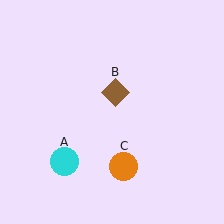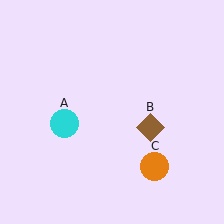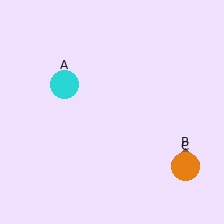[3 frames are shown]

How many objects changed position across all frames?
3 objects changed position: cyan circle (object A), brown diamond (object B), orange circle (object C).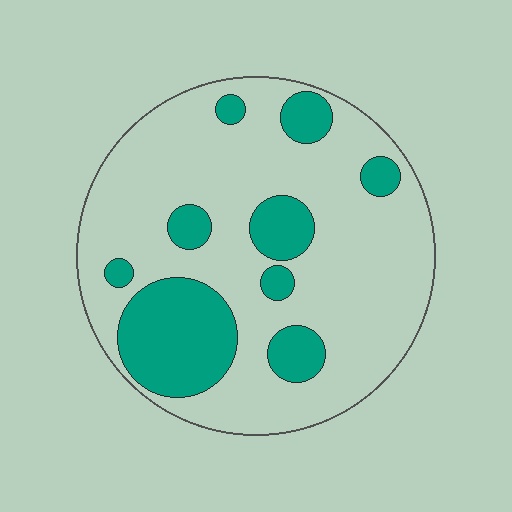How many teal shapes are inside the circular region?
9.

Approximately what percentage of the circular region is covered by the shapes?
Approximately 25%.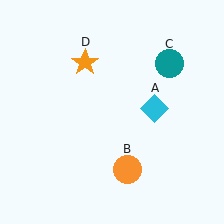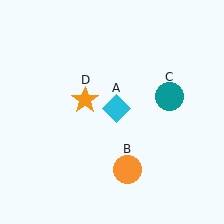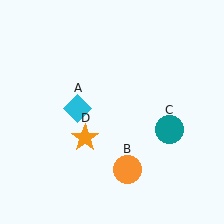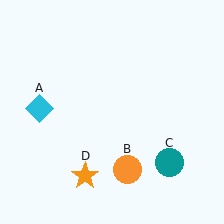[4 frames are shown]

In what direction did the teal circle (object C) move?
The teal circle (object C) moved down.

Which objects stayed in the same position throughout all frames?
Orange circle (object B) remained stationary.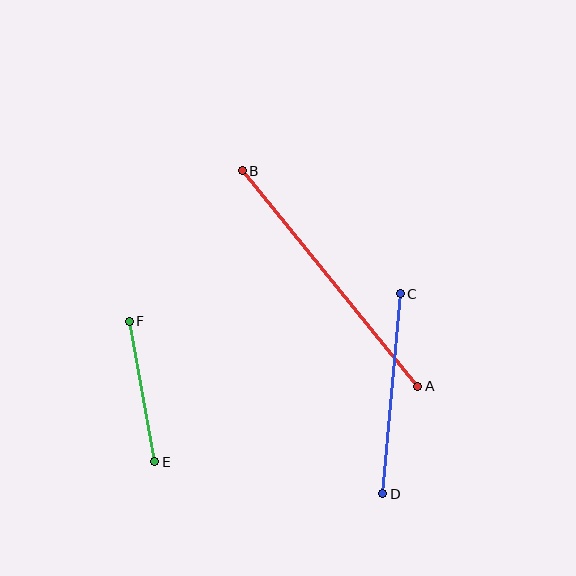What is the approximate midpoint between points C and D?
The midpoint is at approximately (392, 394) pixels.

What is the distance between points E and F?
The distance is approximately 143 pixels.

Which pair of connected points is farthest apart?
Points A and B are farthest apart.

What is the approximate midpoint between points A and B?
The midpoint is at approximately (330, 279) pixels.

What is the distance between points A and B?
The distance is approximately 278 pixels.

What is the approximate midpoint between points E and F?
The midpoint is at approximately (142, 391) pixels.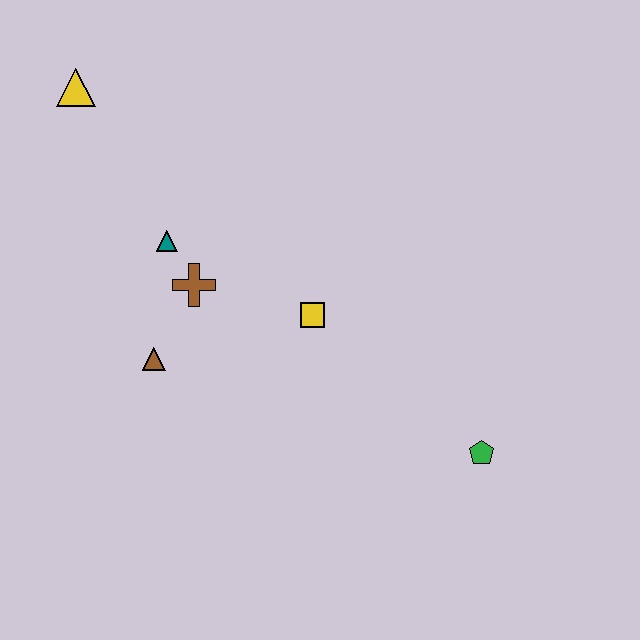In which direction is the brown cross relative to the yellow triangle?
The brown cross is below the yellow triangle.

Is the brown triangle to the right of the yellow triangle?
Yes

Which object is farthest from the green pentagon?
The yellow triangle is farthest from the green pentagon.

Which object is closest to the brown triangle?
The brown cross is closest to the brown triangle.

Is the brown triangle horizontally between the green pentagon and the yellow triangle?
Yes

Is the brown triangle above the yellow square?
No